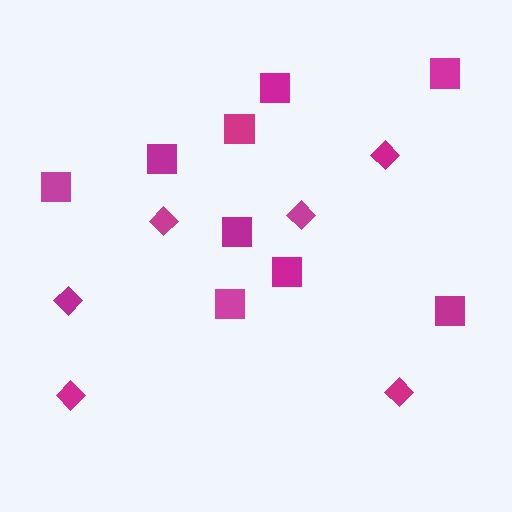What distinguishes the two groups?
There are 2 groups: one group of squares (9) and one group of diamonds (6).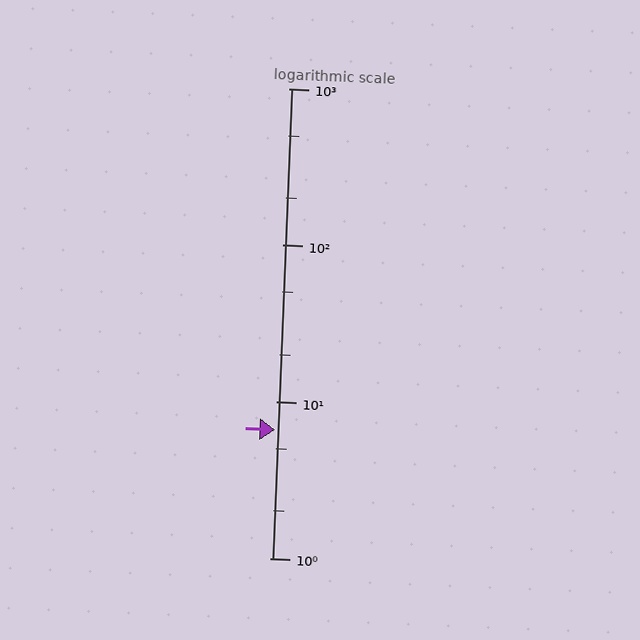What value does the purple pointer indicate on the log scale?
The pointer indicates approximately 6.6.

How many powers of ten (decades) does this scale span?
The scale spans 3 decades, from 1 to 1000.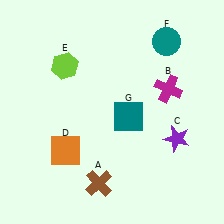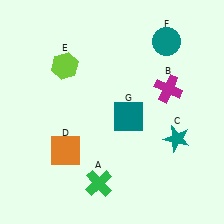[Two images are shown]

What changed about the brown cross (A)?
In Image 1, A is brown. In Image 2, it changed to green.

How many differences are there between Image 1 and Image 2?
There are 2 differences between the two images.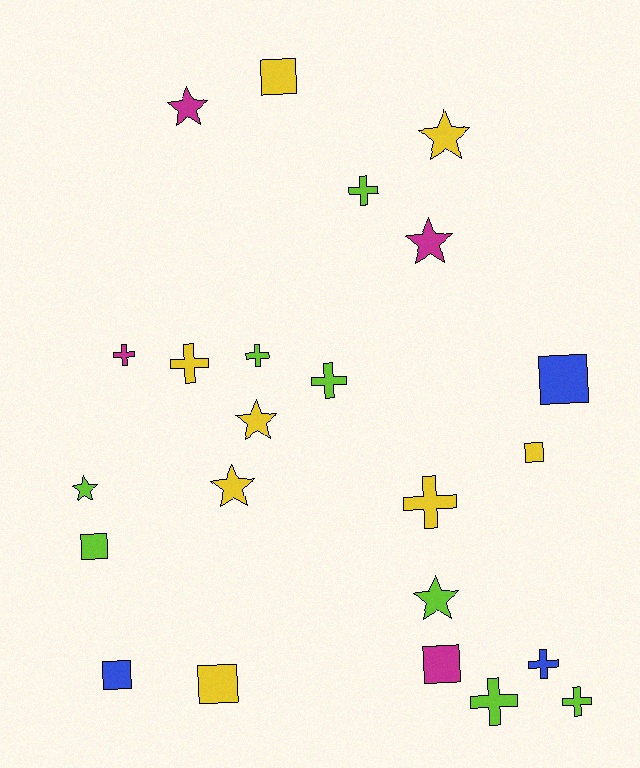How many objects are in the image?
There are 23 objects.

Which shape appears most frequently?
Cross, with 9 objects.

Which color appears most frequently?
Yellow, with 8 objects.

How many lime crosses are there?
There are 5 lime crosses.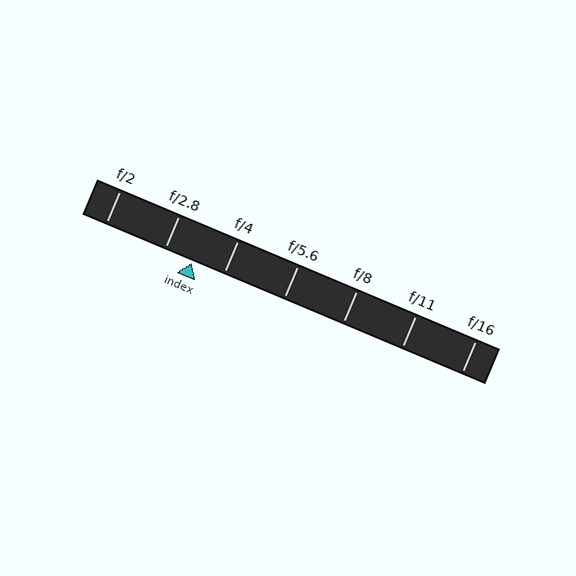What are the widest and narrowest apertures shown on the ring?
The widest aperture shown is f/2 and the narrowest is f/16.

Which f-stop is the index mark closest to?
The index mark is closest to f/2.8.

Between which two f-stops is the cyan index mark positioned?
The index mark is between f/2.8 and f/4.